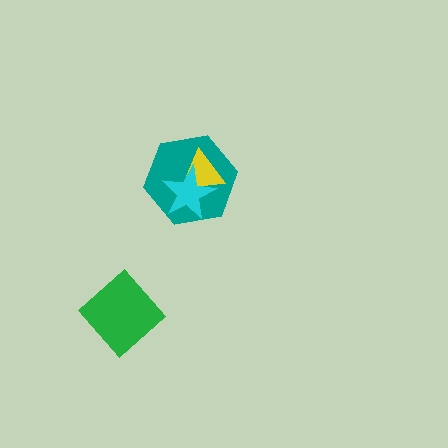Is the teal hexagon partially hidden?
Yes, it is partially covered by another shape.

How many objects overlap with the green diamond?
0 objects overlap with the green diamond.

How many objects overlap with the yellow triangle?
2 objects overlap with the yellow triangle.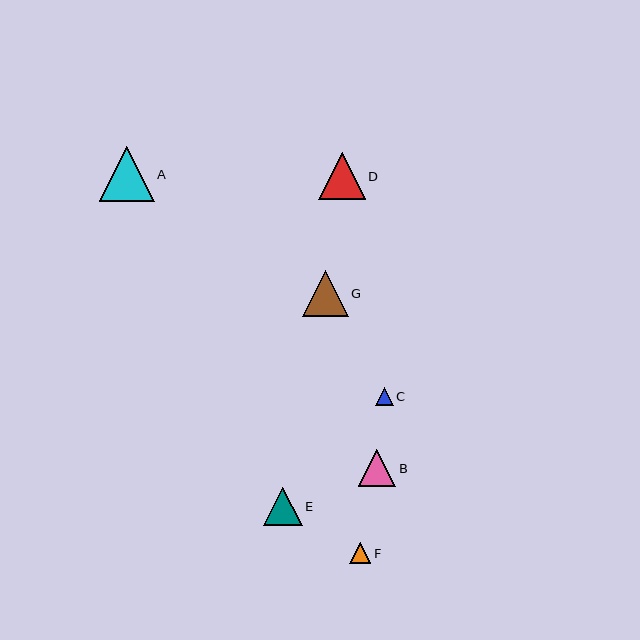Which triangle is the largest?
Triangle A is the largest with a size of approximately 55 pixels.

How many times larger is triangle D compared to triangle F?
Triangle D is approximately 2.2 times the size of triangle F.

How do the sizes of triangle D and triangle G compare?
Triangle D and triangle G are approximately the same size.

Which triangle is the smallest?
Triangle C is the smallest with a size of approximately 18 pixels.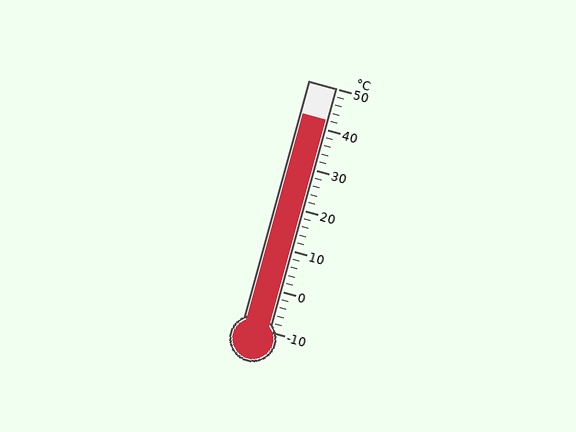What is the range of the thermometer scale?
The thermometer scale ranges from -10°C to 50°C.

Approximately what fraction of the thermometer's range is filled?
The thermometer is filled to approximately 85% of its range.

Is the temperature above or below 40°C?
The temperature is above 40°C.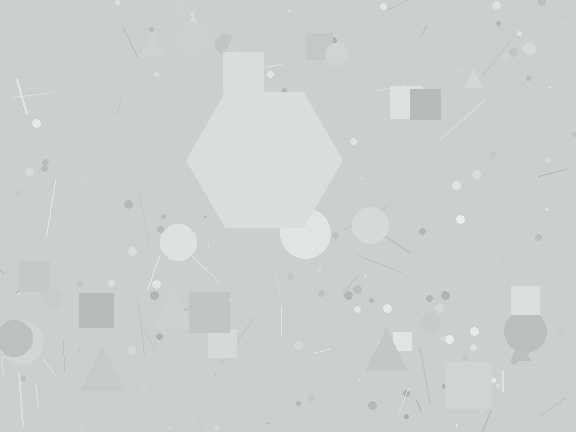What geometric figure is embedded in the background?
A hexagon is embedded in the background.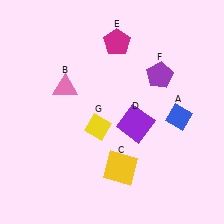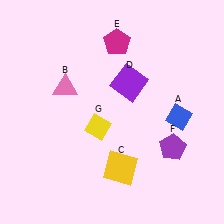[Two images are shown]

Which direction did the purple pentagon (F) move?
The purple pentagon (F) moved down.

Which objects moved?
The objects that moved are: the purple square (D), the purple pentagon (F).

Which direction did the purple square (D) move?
The purple square (D) moved up.